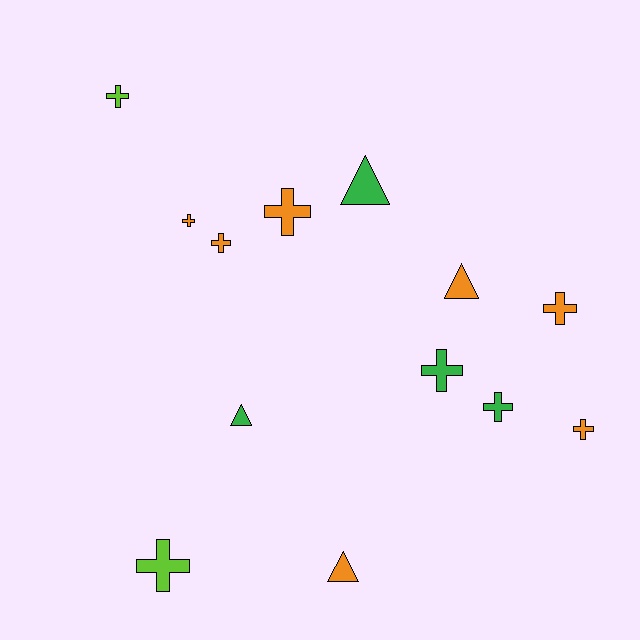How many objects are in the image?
There are 13 objects.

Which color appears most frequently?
Orange, with 7 objects.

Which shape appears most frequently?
Cross, with 9 objects.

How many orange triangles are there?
There are 2 orange triangles.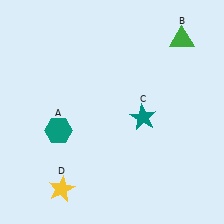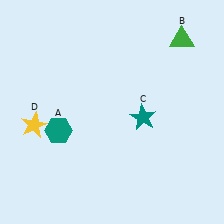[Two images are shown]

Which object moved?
The yellow star (D) moved up.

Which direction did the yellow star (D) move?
The yellow star (D) moved up.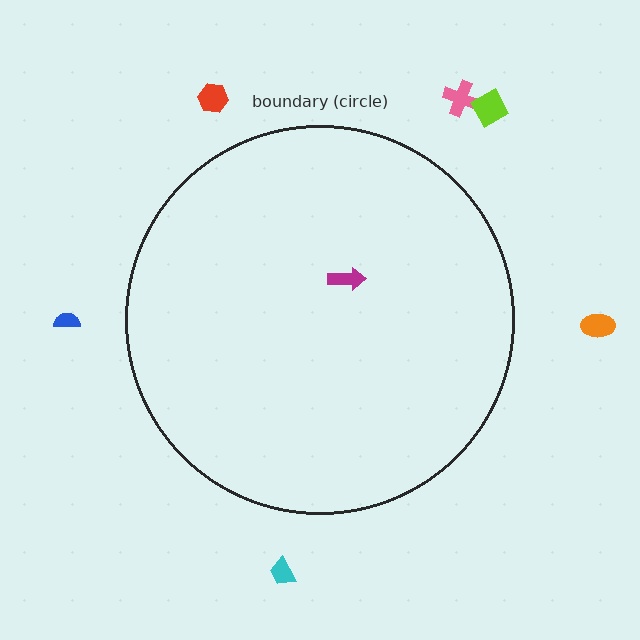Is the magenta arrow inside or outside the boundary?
Inside.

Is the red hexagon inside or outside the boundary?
Outside.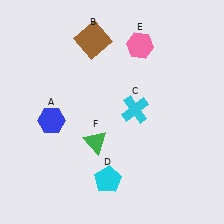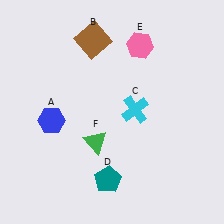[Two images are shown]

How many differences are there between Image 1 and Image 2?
There is 1 difference between the two images.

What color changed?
The pentagon (D) changed from cyan in Image 1 to teal in Image 2.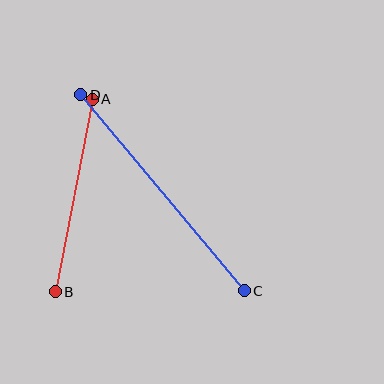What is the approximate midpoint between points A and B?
The midpoint is at approximately (74, 195) pixels.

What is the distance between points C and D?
The distance is approximately 255 pixels.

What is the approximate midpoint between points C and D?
The midpoint is at approximately (163, 193) pixels.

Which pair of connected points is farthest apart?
Points C and D are farthest apart.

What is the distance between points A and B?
The distance is approximately 196 pixels.